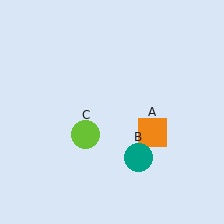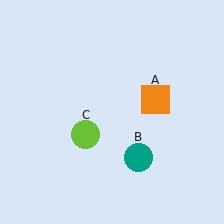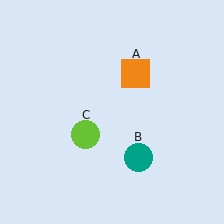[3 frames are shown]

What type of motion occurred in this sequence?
The orange square (object A) rotated counterclockwise around the center of the scene.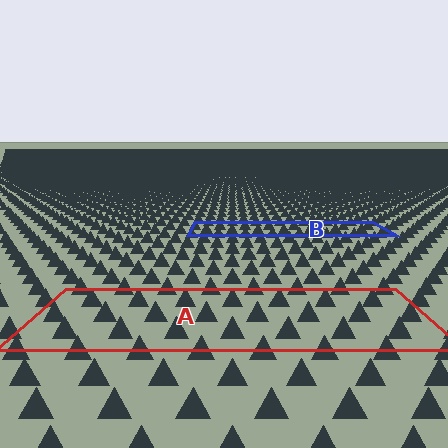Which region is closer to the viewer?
Region A is closer. The texture elements there are larger and more spread out.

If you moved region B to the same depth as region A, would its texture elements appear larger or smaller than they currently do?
They would appear larger. At a closer depth, the same texture elements are projected at a bigger on-screen size.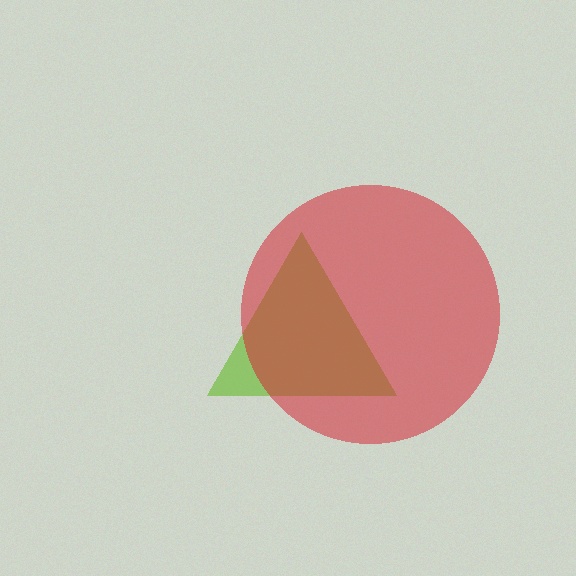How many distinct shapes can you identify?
There are 2 distinct shapes: a lime triangle, a red circle.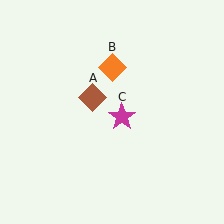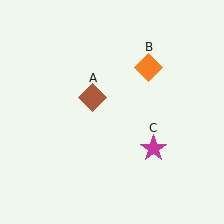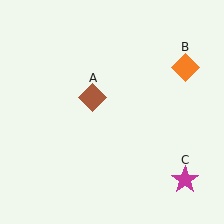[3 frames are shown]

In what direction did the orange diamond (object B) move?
The orange diamond (object B) moved right.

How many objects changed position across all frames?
2 objects changed position: orange diamond (object B), magenta star (object C).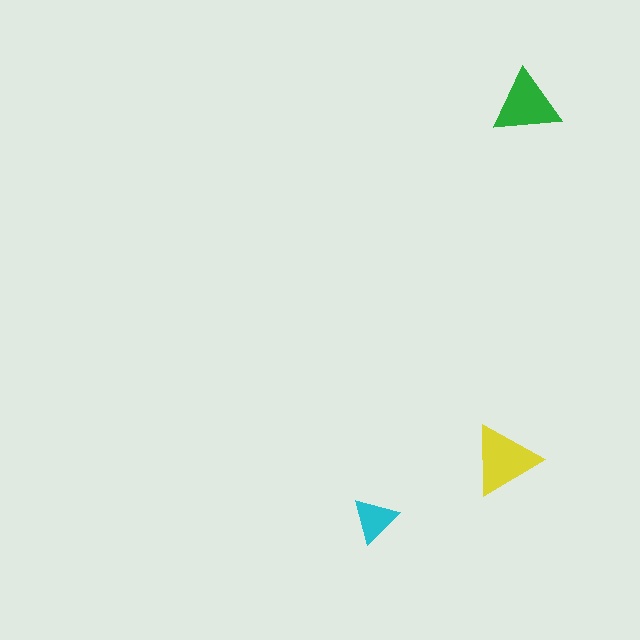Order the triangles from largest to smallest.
the yellow one, the green one, the cyan one.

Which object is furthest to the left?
The cyan triangle is leftmost.